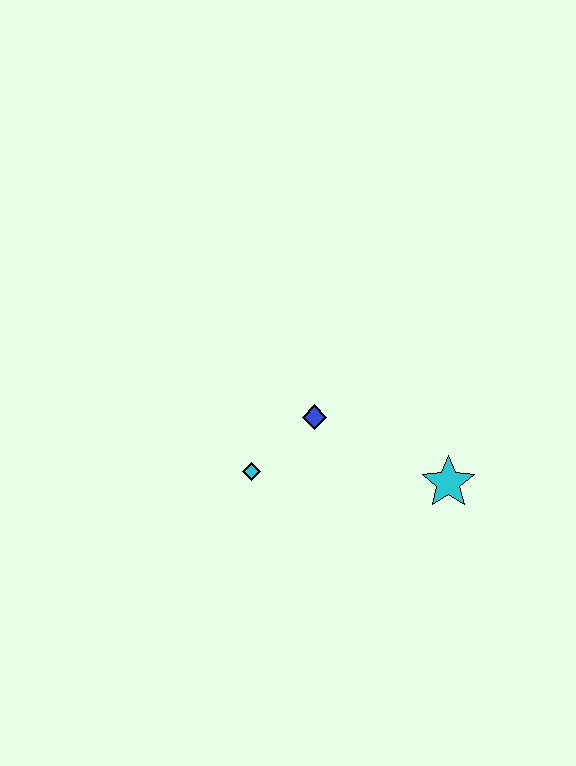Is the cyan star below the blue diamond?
Yes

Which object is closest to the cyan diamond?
The blue diamond is closest to the cyan diamond.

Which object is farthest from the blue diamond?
The cyan star is farthest from the blue diamond.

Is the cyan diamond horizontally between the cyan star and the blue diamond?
No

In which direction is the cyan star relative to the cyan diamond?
The cyan star is to the right of the cyan diamond.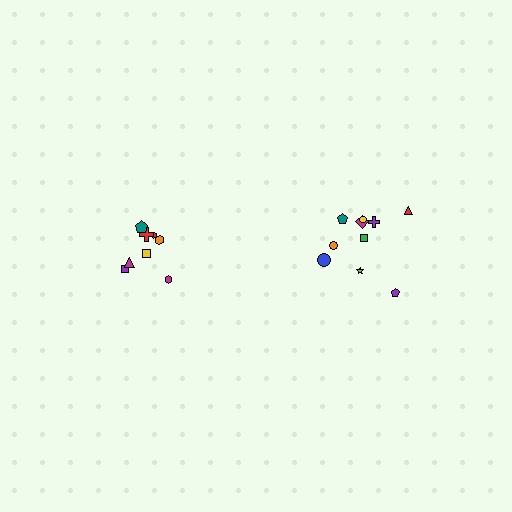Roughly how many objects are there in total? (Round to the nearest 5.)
Roughly 20 objects in total.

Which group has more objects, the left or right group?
The right group.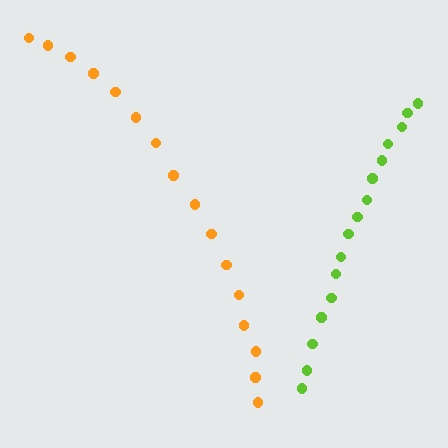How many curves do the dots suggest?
There are 2 distinct paths.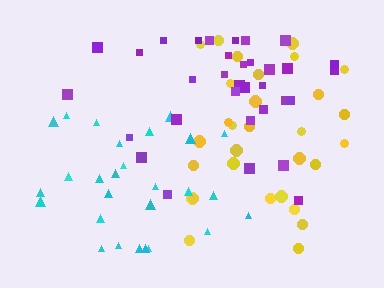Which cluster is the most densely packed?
Purple.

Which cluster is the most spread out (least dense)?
Cyan.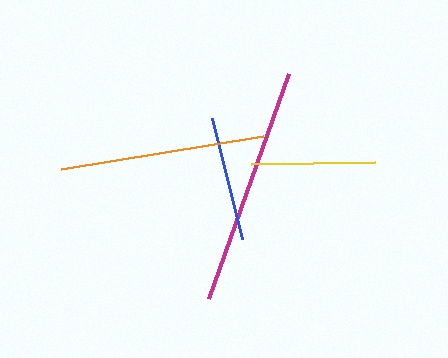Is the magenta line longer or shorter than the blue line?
The magenta line is longer than the blue line.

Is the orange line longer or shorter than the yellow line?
The orange line is longer than the yellow line.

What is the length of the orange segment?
The orange segment is approximately 204 pixels long.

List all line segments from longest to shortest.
From longest to shortest: magenta, orange, blue, yellow.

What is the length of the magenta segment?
The magenta segment is approximately 239 pixels long.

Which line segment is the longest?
The magenta line is the longest at approximately 239 pixels.